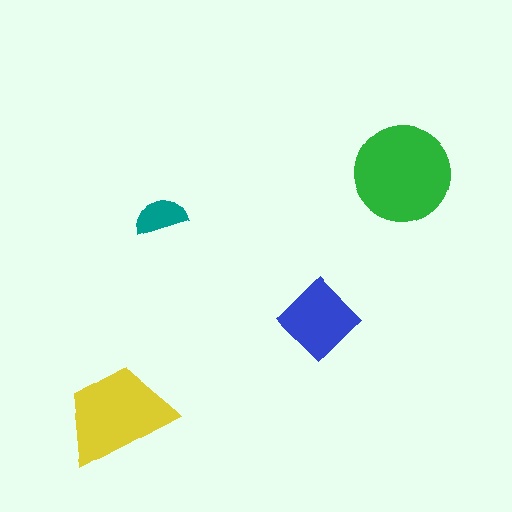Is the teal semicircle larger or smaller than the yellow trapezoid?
Smaller.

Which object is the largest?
The green circle.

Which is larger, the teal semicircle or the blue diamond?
The blue diamond.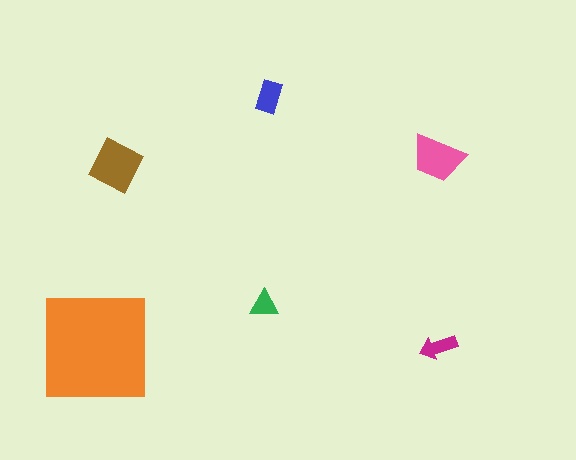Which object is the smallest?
The green triangle.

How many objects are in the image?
There are 6 objects in the image.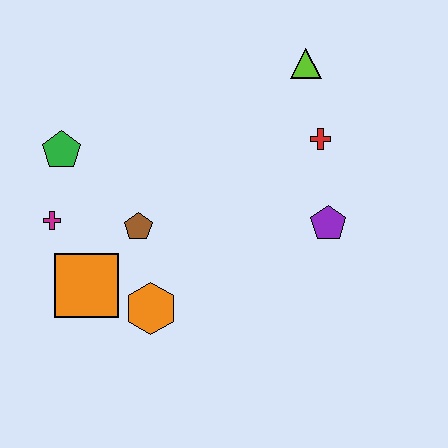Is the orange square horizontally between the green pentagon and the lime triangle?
Yes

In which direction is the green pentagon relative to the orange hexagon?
The green pentagon is above the orange hexagon.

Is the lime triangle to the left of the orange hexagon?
No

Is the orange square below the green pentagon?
Yes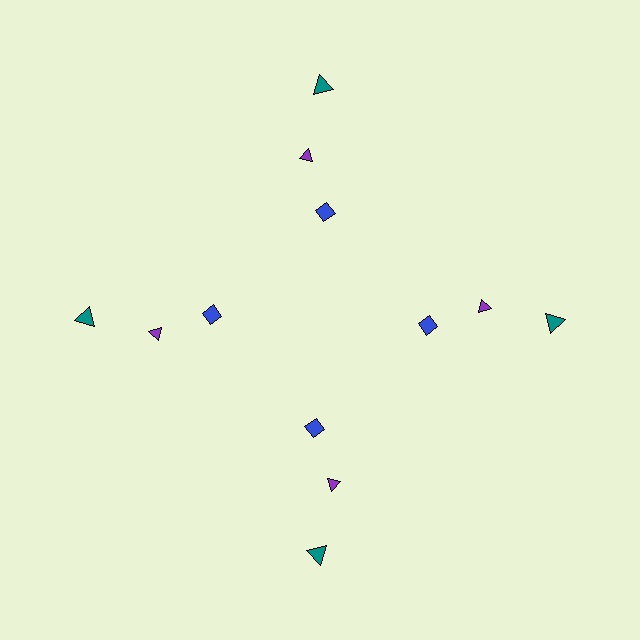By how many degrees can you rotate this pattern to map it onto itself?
The pattern maps onto itself every 90 degrees of rotation.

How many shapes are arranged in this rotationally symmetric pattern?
There are 12 shapes, arranged in 4 groups of 3.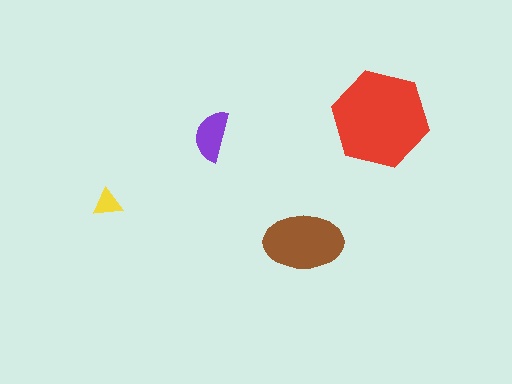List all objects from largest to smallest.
The red hexagon, the brown ellipse, the purple semicircle, the yellow triangle.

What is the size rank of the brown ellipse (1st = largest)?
2nd.